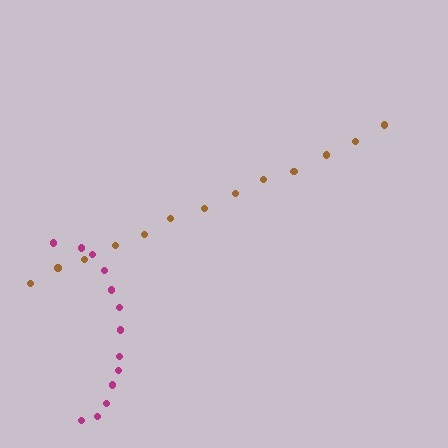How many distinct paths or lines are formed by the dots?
There are 2 distinct paths.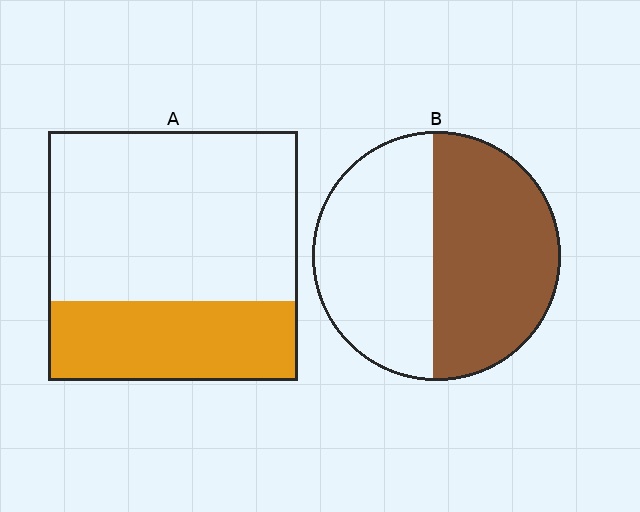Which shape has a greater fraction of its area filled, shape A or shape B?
Shape B.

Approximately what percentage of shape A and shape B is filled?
A is approximately 30% and B is approximately 50%.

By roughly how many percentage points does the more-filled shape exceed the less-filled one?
By roughly 20 percentage points (B over A).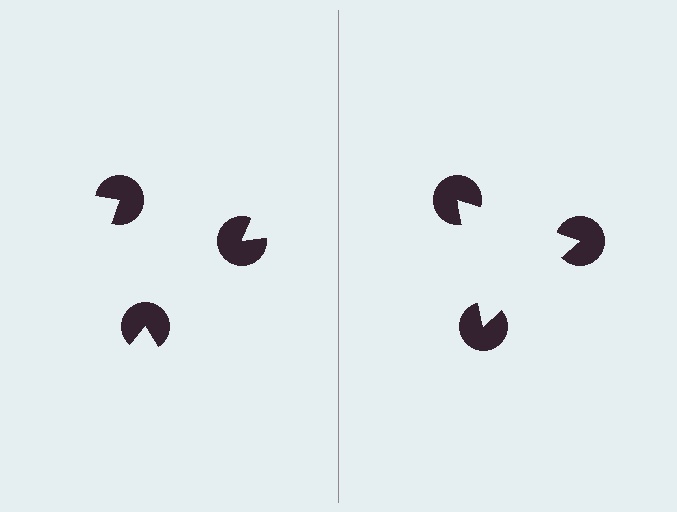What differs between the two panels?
The pac-man discs are positioned identically on both sides; only the wedge orientations differ. On the right they align to a triangle; on the left they are misaligned.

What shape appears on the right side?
An illusory triangle.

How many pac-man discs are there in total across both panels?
6 — 3 on each side.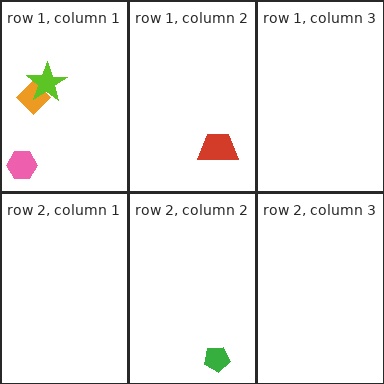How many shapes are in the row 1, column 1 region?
3.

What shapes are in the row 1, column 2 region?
The red trapezoid.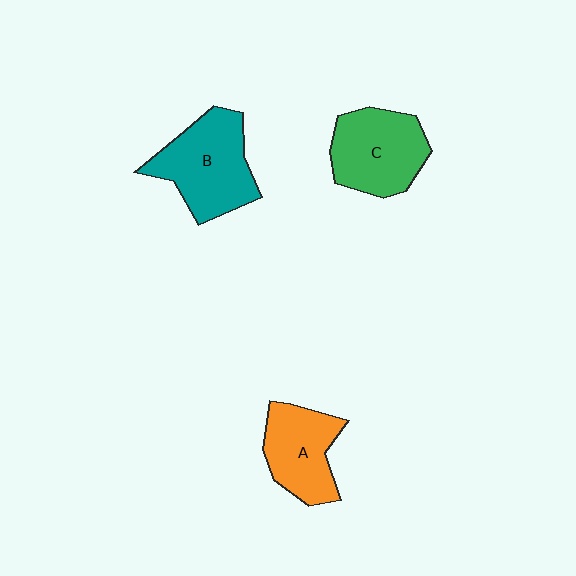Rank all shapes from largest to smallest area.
From largest to smallest: B (teal), C (green), A (orange).